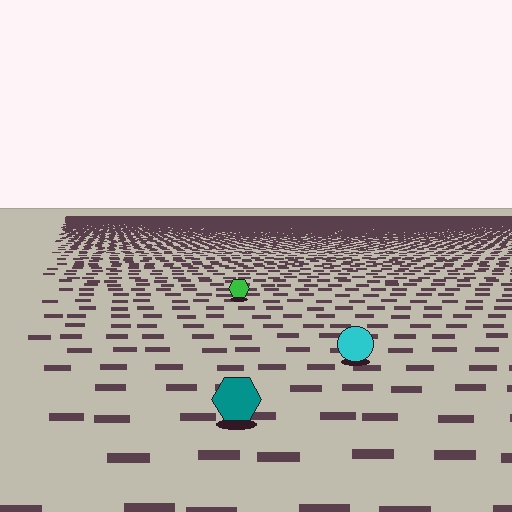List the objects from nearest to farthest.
From nearest to farthest: the teal hexagon, the cyan circle, the green hexagon.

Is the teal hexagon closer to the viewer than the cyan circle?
Yes. The teal hexagon is closer — you can tell from the texture gradient: the ground texture is coarser near it.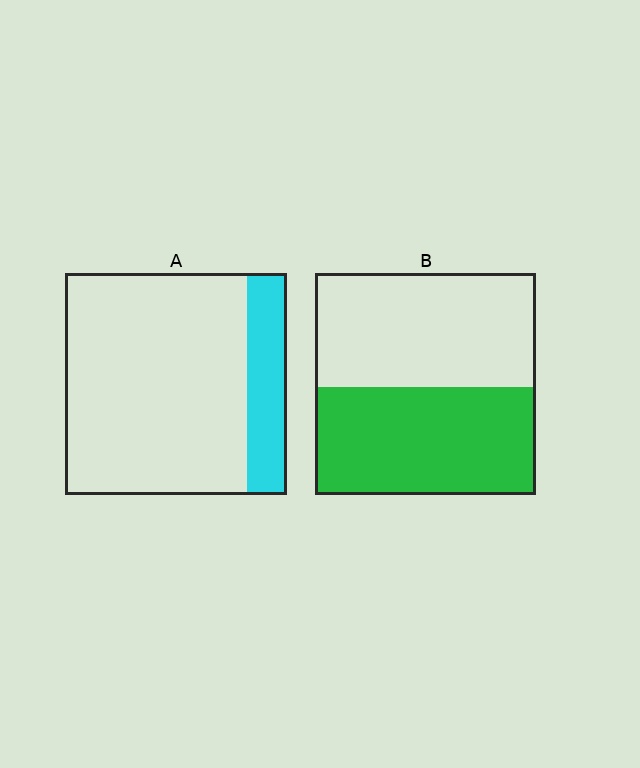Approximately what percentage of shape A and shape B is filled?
A is approximately 20% and B is approximately 50%.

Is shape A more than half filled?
No.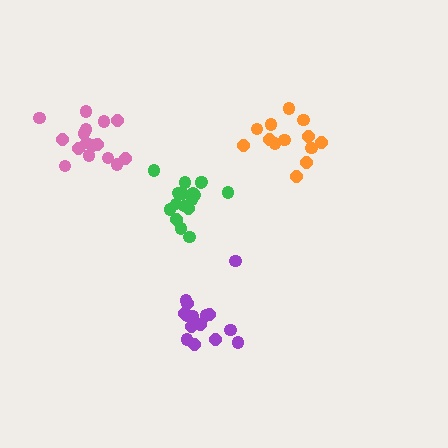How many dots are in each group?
Group 1: 15 dots, Group 2: 16 dots, Group 3: 17 dots, Group 4: 13 dots (61 total).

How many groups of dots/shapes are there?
There are 4 groups.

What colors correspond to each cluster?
The clusters are colored: purple, pink, green, orange.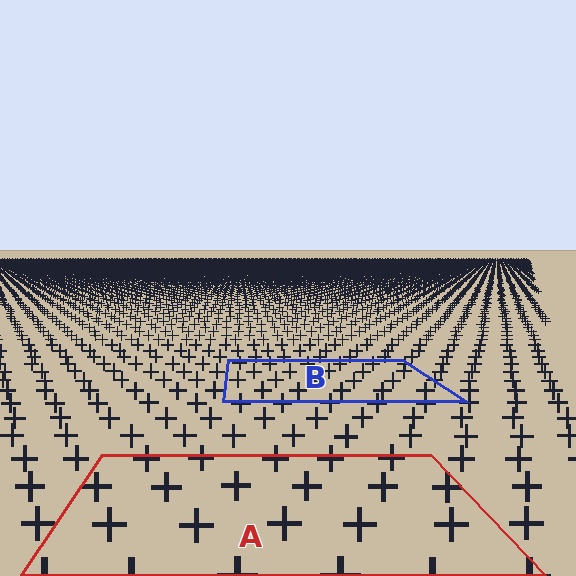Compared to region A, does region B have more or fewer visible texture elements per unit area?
Region B has more texture elements per unit area — they are packed more densely because it is farther away.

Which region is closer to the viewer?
Region A is closer. The texture elements there are larger and more spread out.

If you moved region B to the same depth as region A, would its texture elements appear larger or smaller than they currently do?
They would appear larger. At a closer depth, the same texture elements are projected at a bigger on-screen size.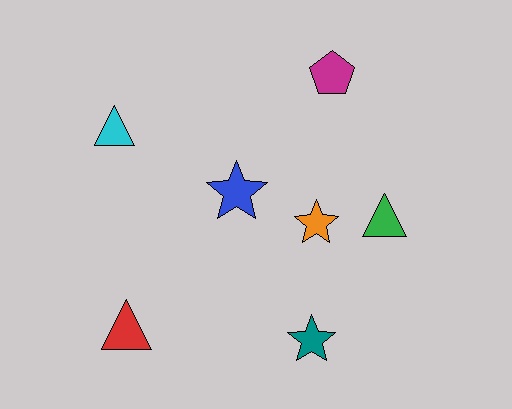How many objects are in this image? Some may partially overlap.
There are 7 objects.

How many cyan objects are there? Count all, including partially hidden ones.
There is 1 cyan object.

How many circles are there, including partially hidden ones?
There are no circles.